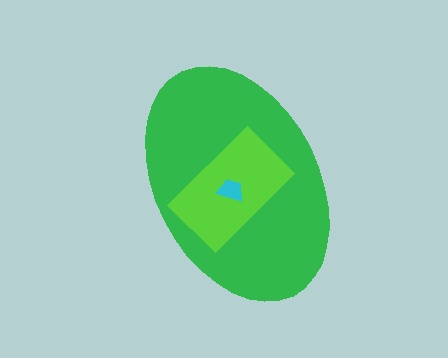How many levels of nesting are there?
3.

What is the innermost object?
The cyan trapezoid.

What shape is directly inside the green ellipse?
The lime rectangle.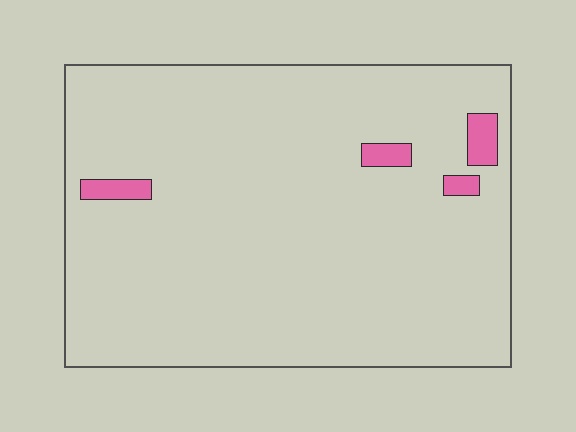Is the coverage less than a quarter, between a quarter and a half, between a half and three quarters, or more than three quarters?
Less than a quarter.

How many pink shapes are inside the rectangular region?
4.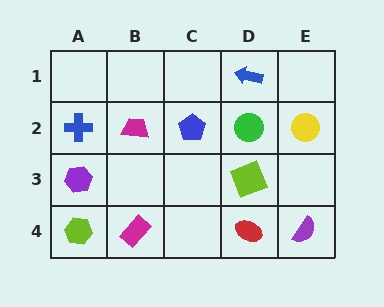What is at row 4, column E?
A purple semicircle.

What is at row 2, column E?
A yellow circle.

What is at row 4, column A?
A lime hexagon.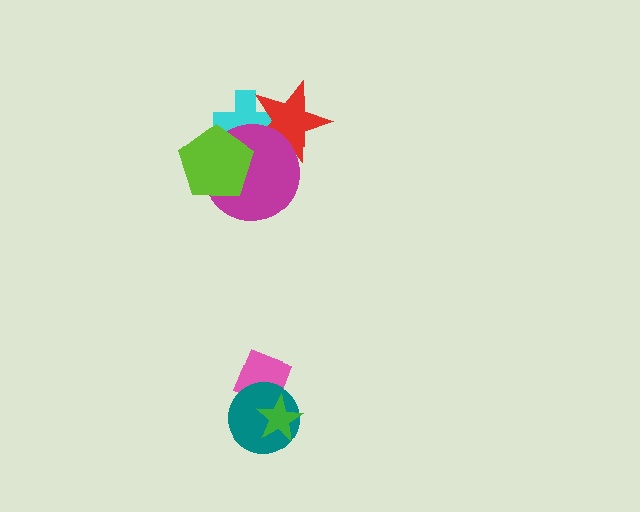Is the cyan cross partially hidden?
Yes, it is partially covered by another shape.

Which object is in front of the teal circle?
The green star is in front of the teal circle.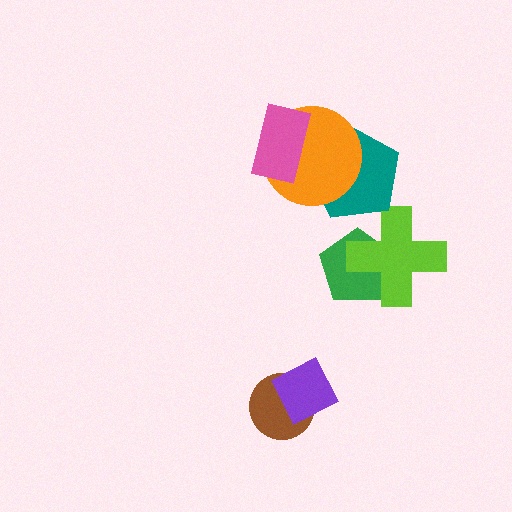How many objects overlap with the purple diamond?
1 object overlaps with the purple diamond.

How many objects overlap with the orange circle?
2 objects overlap with the orange circle.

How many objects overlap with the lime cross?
1 object overlaps with the lime cross.